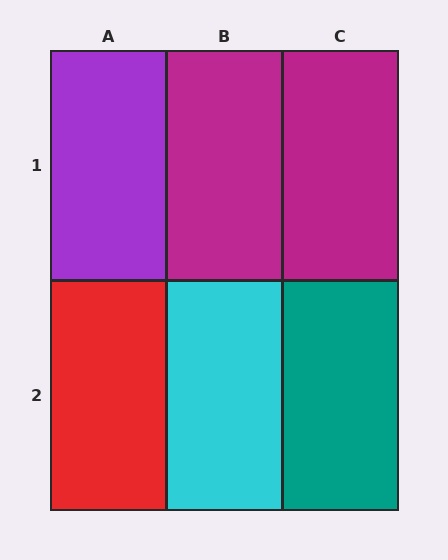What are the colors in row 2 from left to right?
Red, cyan, teal.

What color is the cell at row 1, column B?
Magenta.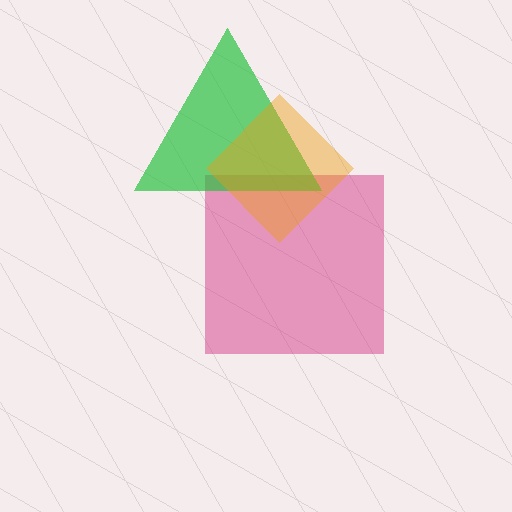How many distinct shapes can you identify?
There are 3 distinct shapes: a magenta square, a green triangle, an orange diamond.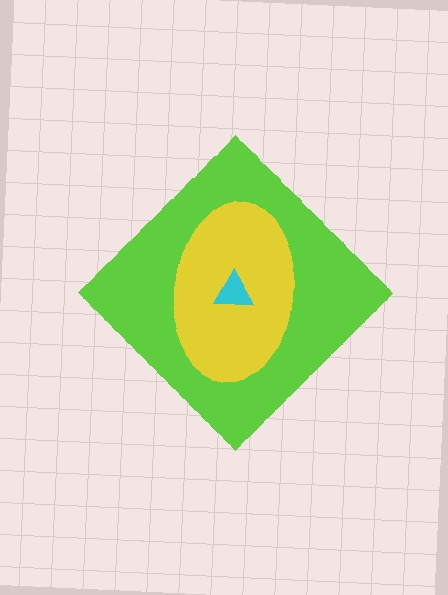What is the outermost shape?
The lime diamond.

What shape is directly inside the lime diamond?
The yellow ellipse.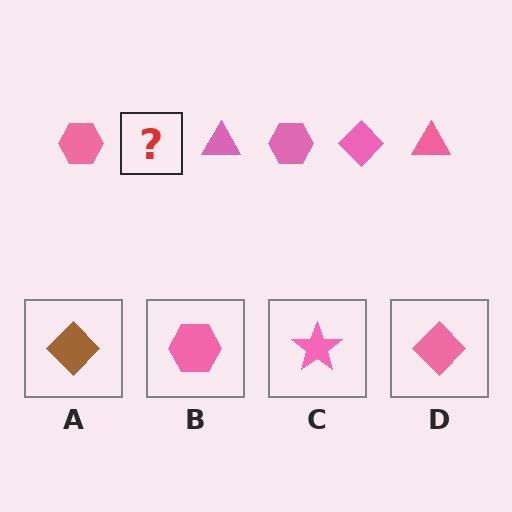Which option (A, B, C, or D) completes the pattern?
D.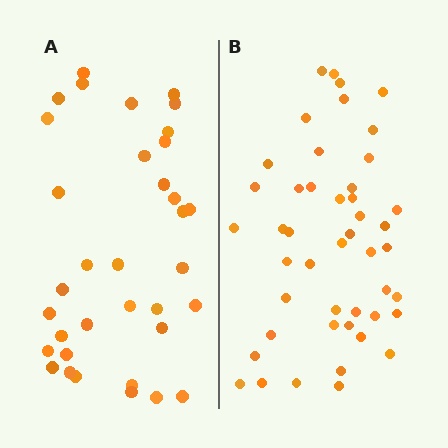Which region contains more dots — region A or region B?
Region B (the right region) has more dots.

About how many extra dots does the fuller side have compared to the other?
Region B has roughly 12 or so more dots than region A.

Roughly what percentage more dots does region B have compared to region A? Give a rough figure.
About 30% more.